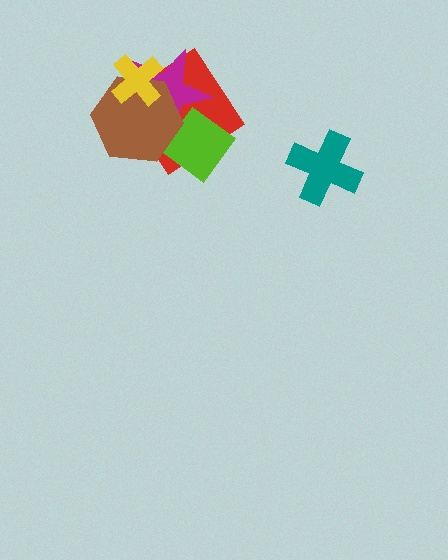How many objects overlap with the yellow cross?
3 objects overlap with the yellow cross.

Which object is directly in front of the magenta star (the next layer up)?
The lime diamond is directly in front of the magenta star.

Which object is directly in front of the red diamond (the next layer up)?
The magenta star is directly in front of the red diamond.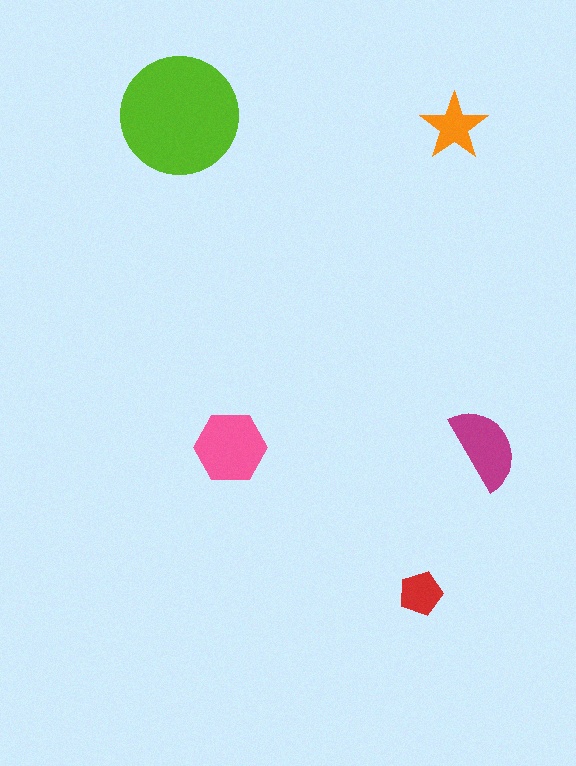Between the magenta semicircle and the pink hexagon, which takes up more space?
The pink hexagon.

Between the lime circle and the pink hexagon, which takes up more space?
The lime circle.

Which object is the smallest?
The red pentagon.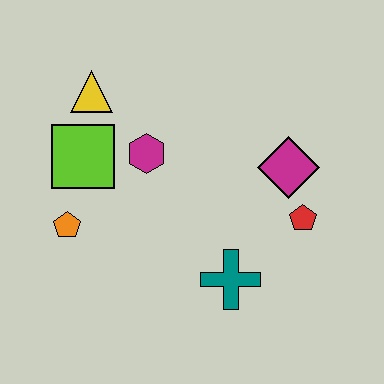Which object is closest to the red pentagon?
The magenta diamond is closest to the red pentagon.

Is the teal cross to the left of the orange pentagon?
No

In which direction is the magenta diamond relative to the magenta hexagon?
The magenta diamond is to the right of the magenta hexagon.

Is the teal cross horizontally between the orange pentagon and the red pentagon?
Yes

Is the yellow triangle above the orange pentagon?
Yes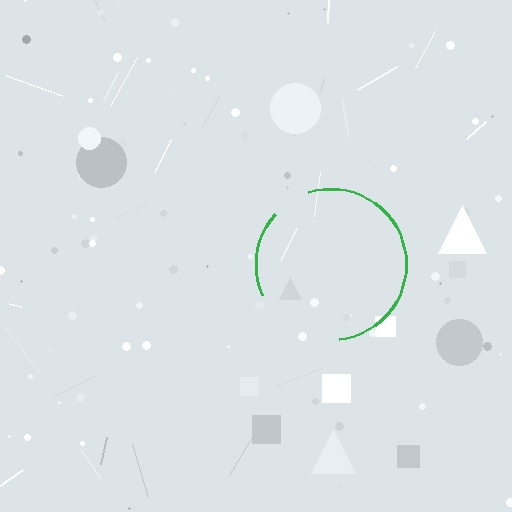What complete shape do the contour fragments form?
The contour fragments form a circle.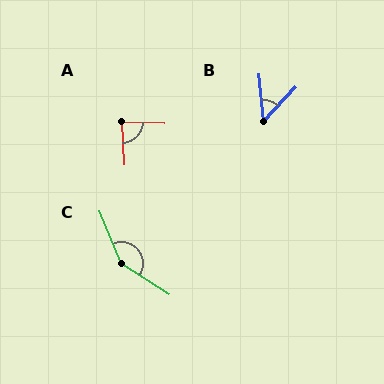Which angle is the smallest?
B, at approximately 48 degrees.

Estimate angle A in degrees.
Approximately 84 degrees.